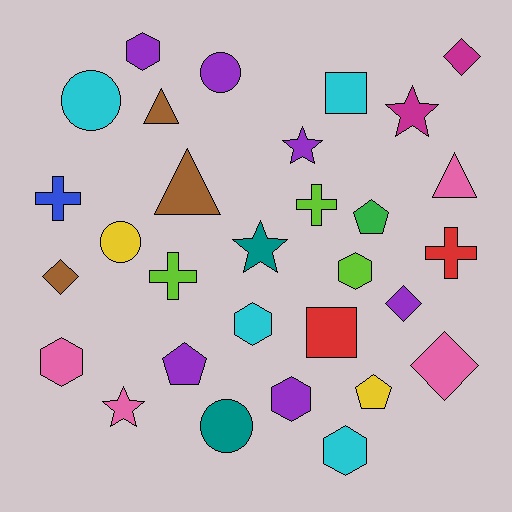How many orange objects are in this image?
There are no orange objects.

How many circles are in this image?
There are 4 circles.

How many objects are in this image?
There are 30 objects.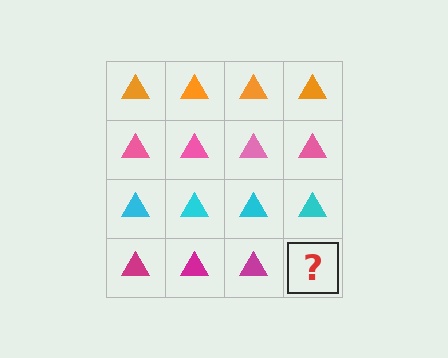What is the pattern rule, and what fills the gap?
The rule is that each row has a consistent color. The gap should be filled with a magenta triangle.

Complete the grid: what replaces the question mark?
The question mark should be replaced with a magenta triangle.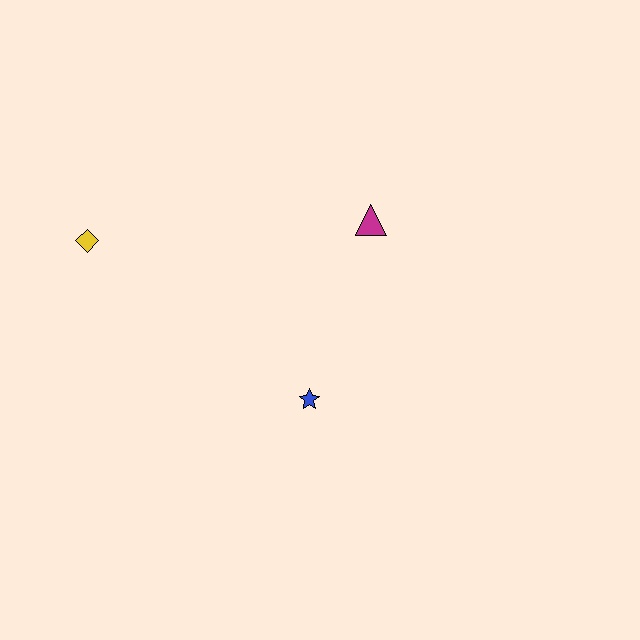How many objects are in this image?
There are 3 objects.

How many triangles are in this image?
There is 1 triangle.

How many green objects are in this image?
There are no green objects.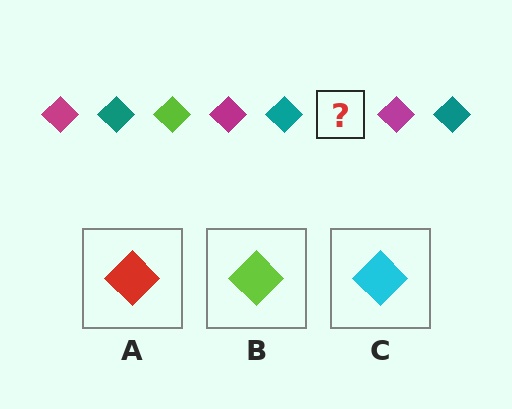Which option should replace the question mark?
Option B.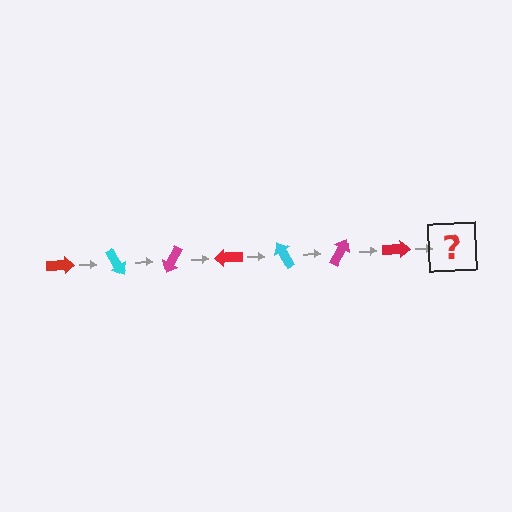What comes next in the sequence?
The next element should be a cyan arrow, rotated 420 degrees from the start.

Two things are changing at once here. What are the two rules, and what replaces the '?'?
The two rules are that it rotates 60 degrees each step and the color cycles through red, cyan, and magenta. The '?' should be a cyan arrow, rotated 420 degrees from the start.